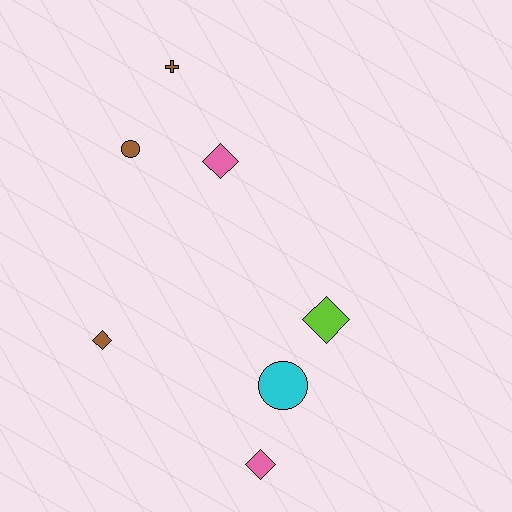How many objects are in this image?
There are 7 objects.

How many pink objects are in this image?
There are 2 pink objects.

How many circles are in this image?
There are 2 circles.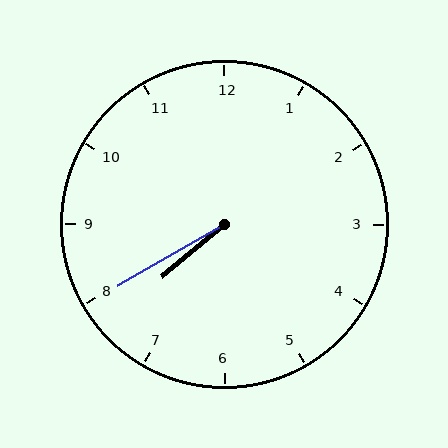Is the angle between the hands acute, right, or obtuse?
It is acute.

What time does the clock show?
7:40.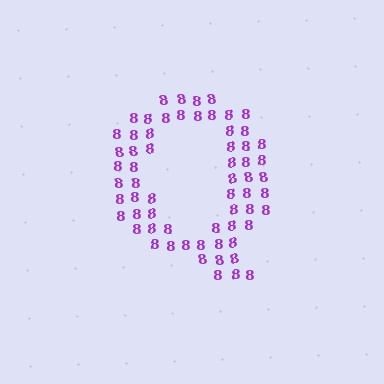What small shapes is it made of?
It is made of small digit 8's.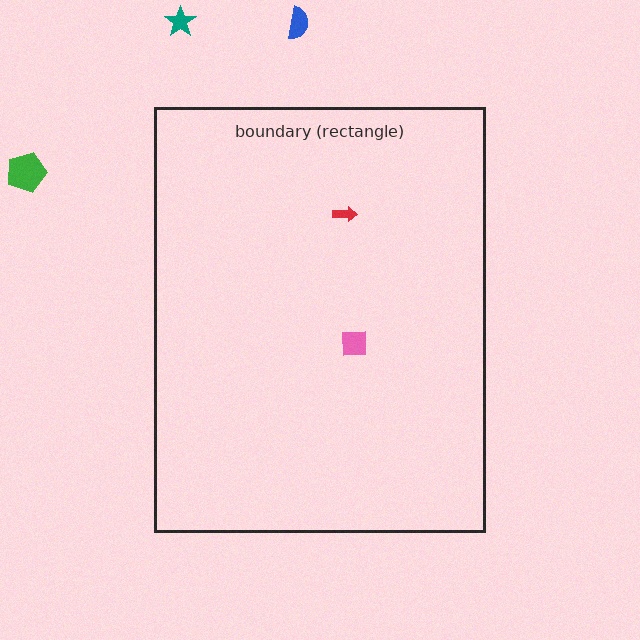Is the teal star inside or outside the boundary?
Outside.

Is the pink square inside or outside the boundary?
Inside.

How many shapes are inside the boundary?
2 inside, 3 outside.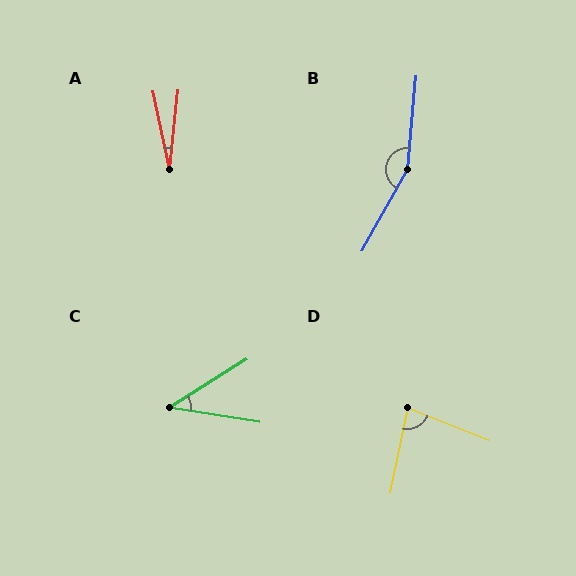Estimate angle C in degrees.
Approximately 41 degrees.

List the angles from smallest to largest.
A (18°), C (41°), D (80°), B (156°).